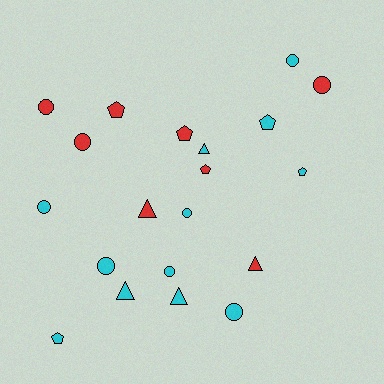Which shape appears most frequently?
Circle, with 9 objects.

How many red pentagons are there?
There are 3 red pentagons.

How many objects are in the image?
There are 20 objects.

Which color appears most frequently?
Cyan, with 12 objects.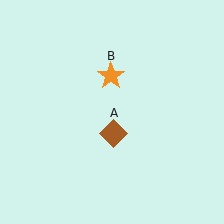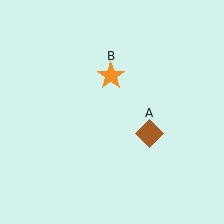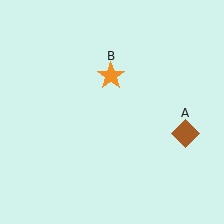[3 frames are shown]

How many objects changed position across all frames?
1 object changed position: brown diamond (object A).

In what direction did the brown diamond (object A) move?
The brown diamond (object A) moved right.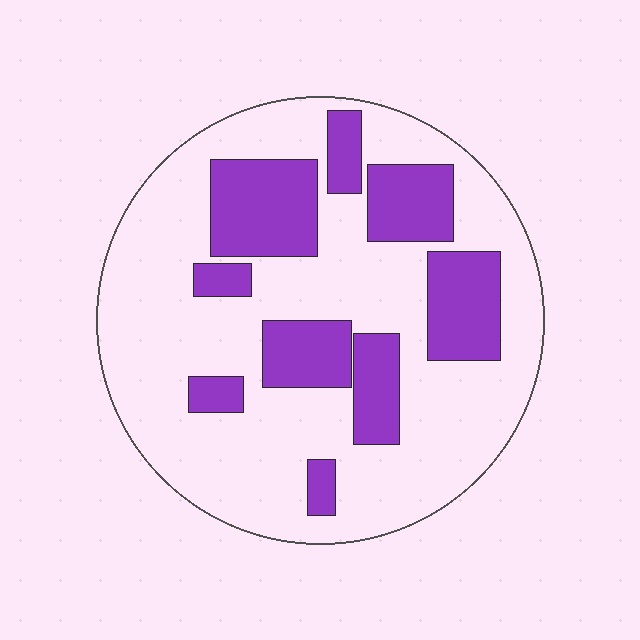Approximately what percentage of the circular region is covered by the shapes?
Approximately 30%.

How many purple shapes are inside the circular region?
9.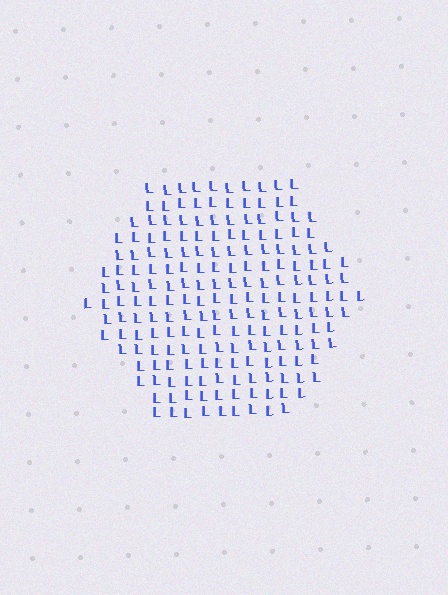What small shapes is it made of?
It is made of small letter L's.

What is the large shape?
The large shape is a hexagon.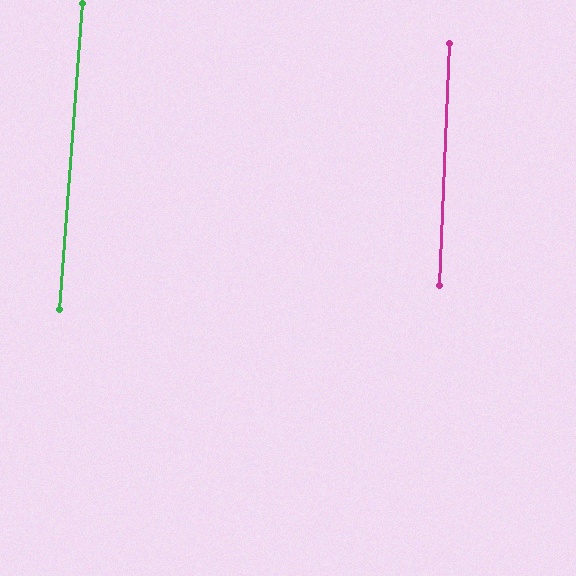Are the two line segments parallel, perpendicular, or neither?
Parallel — their directions differ by only 1.9°.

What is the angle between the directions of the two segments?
Approximately 2 degrees.